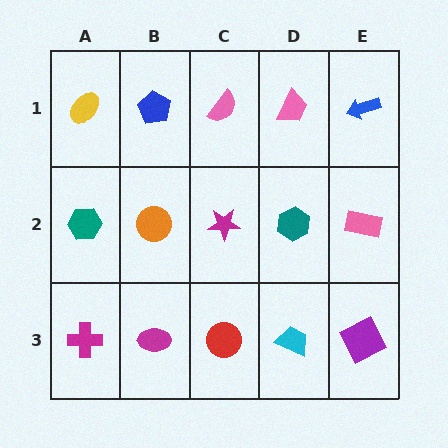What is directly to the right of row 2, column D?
A pink rectangle.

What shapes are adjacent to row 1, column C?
A magenta star (row 2, column C), a blue pentagon (row 1, column B), a pink trapezoid (row 1, column D).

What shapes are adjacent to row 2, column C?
A pink semicircle (row 1, column C), a red circle (row 3, column C), an orange circle (row 2, column B), a teal hexagon (row 2, column D).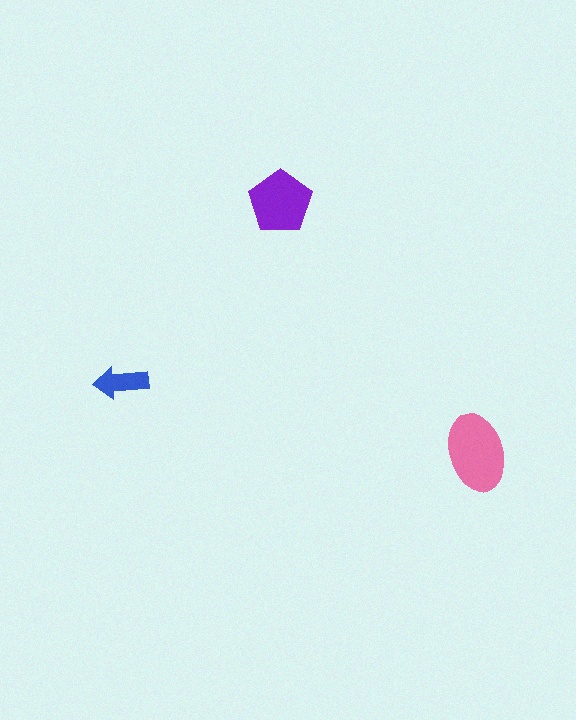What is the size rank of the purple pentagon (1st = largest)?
2nd.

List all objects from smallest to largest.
The blue arrow, the purple pentagon, the pink ellipse.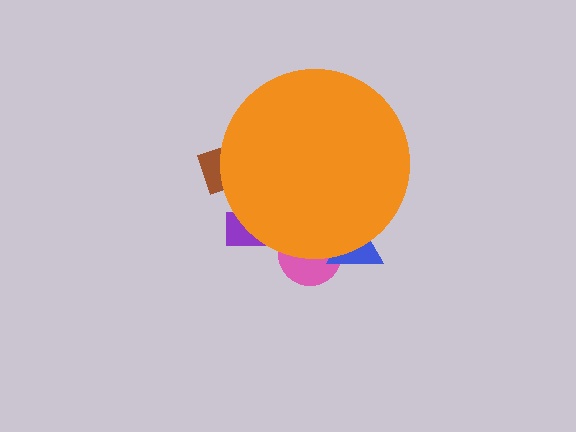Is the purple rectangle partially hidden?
Yes, the purple rectangle is partially hidden behind the orange circle.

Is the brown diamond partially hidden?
Yes, the brown diamond is partially hidden behind the orange circle.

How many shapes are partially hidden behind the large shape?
4 shapes are partially hidden.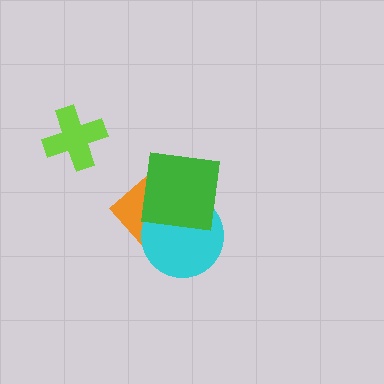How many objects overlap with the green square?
2 objects overlap with the green square.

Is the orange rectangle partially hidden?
Yes, it is partially covered by another shape.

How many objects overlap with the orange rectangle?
2 objects overlap with the orange rectangle.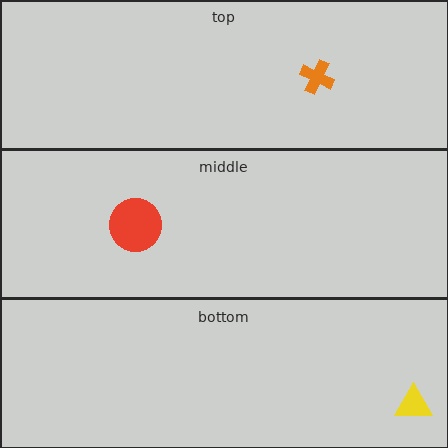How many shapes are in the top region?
1.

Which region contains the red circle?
The middle region.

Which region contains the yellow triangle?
The bottom region.